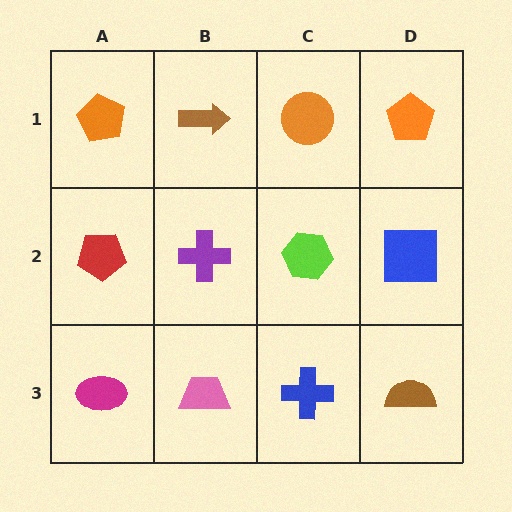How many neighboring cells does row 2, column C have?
4.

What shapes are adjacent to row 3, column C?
A lime hexagon (row 2, column C), a pink trapezoid (row 3, column B), a brown semicircle (row 3, column D).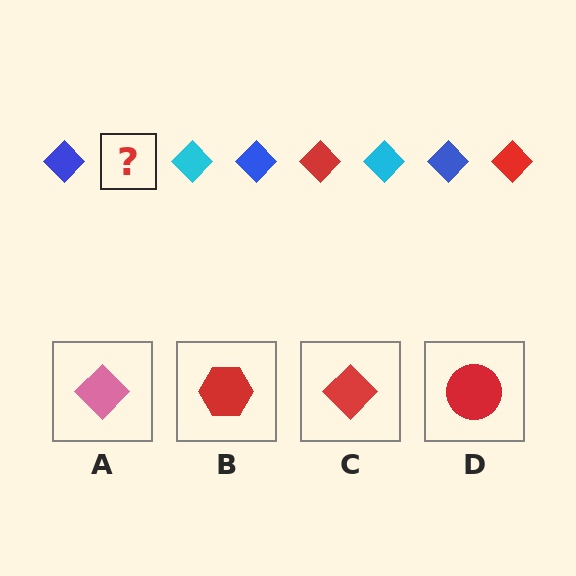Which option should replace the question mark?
Option C.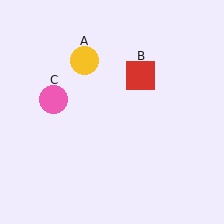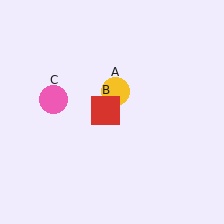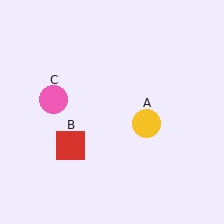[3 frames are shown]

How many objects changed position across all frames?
2 objects changed position: yellow circle (object A), red square (object B).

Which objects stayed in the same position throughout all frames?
Pink circle (object C) remained stationary.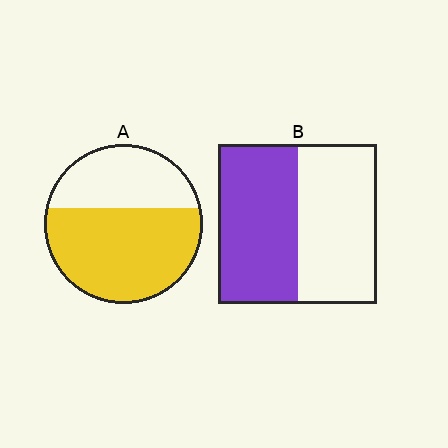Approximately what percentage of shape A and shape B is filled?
A is approximately 65% and B is approximately 50%.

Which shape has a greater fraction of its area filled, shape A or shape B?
Shape A.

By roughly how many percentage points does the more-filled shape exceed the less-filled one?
By roughly 10 percentage points (A over B).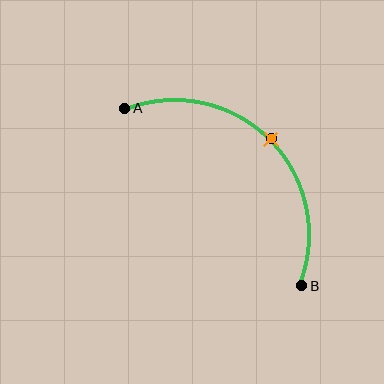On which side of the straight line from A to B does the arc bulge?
The arc bulges above and to the right of the straight line connecting A and B.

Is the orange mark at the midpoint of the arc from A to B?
Yes. The orange mark lies on the arc at equal arc-length from both A and B — it is the arc midpoint.